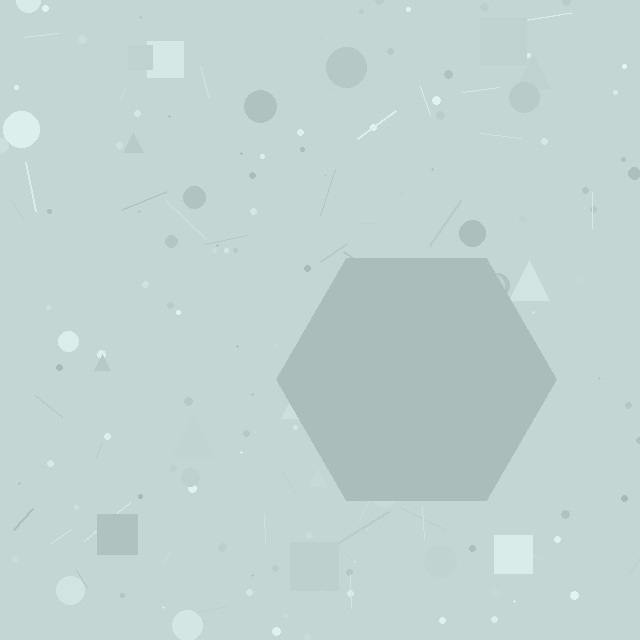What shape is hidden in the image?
A hexagon is hidden in the image.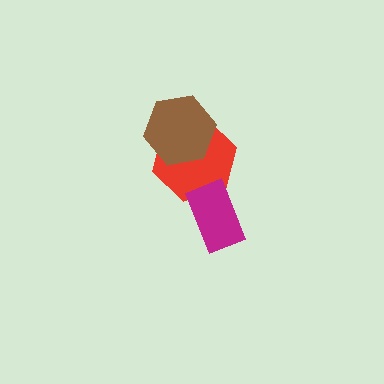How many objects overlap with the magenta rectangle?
1 object overlaps with the magenta rectangle.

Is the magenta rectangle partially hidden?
No, no other shape covers it.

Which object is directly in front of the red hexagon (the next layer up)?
The magenta rectangle is directly in front of the red hexagon.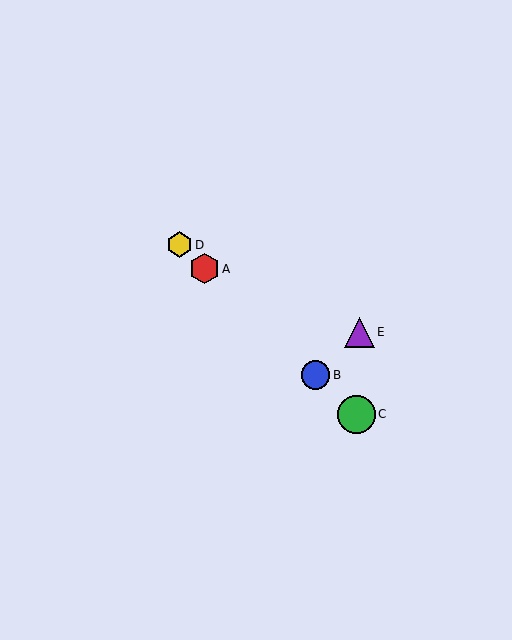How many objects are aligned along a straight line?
4 objects (A, B, C, D) are aligned along a straight line.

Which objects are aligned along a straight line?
Objects A, B, C, D are aligned along a straight line.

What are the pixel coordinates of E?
Object E is at (359, 332).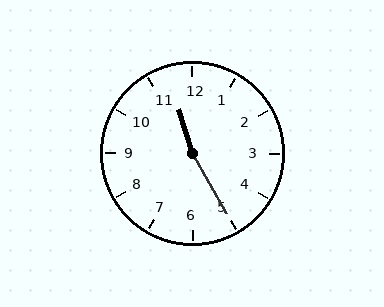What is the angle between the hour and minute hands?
Approximately 168 degrees.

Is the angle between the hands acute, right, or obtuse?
It is obtuse.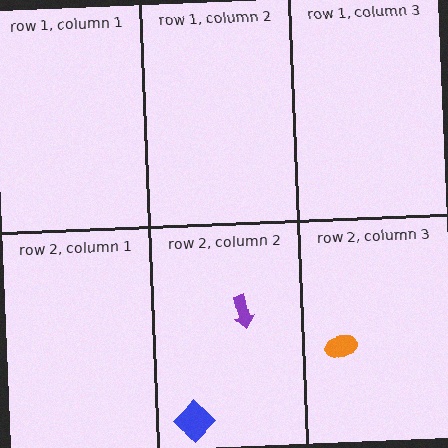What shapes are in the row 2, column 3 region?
The orange ellipse.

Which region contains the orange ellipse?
The row 2, column 3 region.